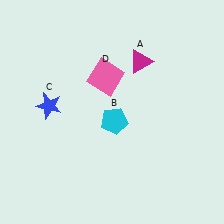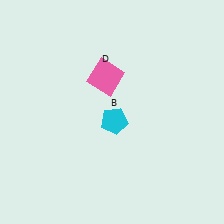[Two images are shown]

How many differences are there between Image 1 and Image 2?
There are 2 differences between the two images.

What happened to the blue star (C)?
The blue star (C) was removed in Image 2. It was in the top-left area of Image 1.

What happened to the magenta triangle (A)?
The magenta triangle (A) was removed in Image 2. It was in the top-right area of Image 1.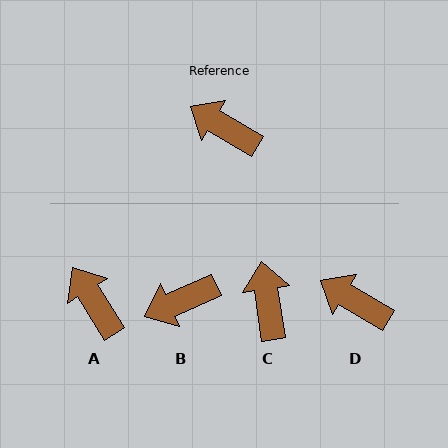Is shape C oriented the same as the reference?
No, it is off by about 51 degrees.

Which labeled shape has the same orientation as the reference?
D.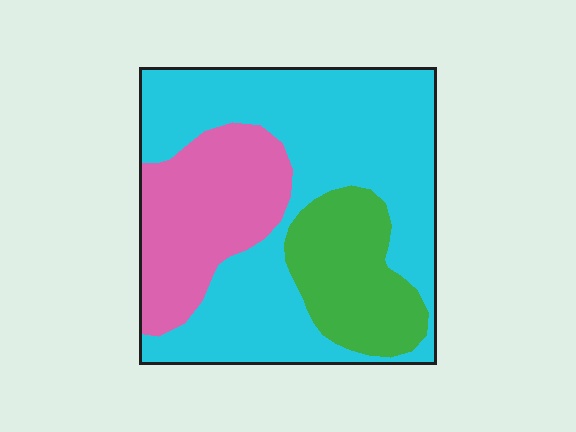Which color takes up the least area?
Green, at roughly 20%.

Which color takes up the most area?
Cyan, at roughly 55%.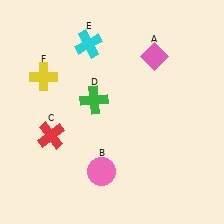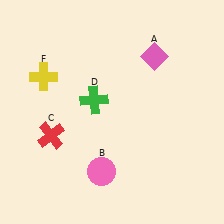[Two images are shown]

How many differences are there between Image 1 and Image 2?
There is 1 difference between the two images.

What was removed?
The cyan cross (E) was removed in Image 2.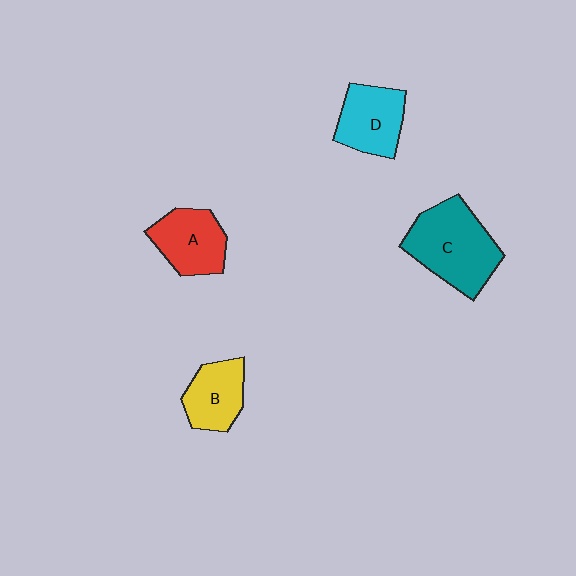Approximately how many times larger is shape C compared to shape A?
Approximately 1.5 times.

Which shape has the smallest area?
Shape B (yellow).